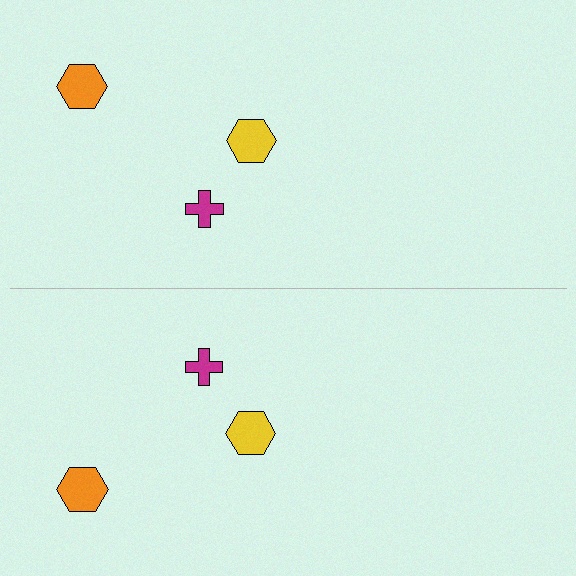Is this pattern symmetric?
Yes, this pattern has bilateral (reflection) symmetry.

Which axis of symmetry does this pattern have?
The pattern has a horizontal axis of symmetry running through the center of the image.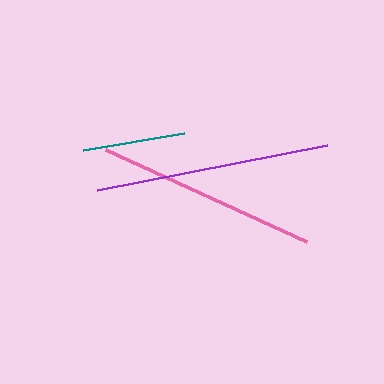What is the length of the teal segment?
The teal segment is approximately 102 pixels long.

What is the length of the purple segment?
The purple segment is approximately 235 pixels long.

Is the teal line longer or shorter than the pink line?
The pink line is longer than the teal line.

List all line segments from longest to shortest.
From longest to shortest: purple, pink, teal.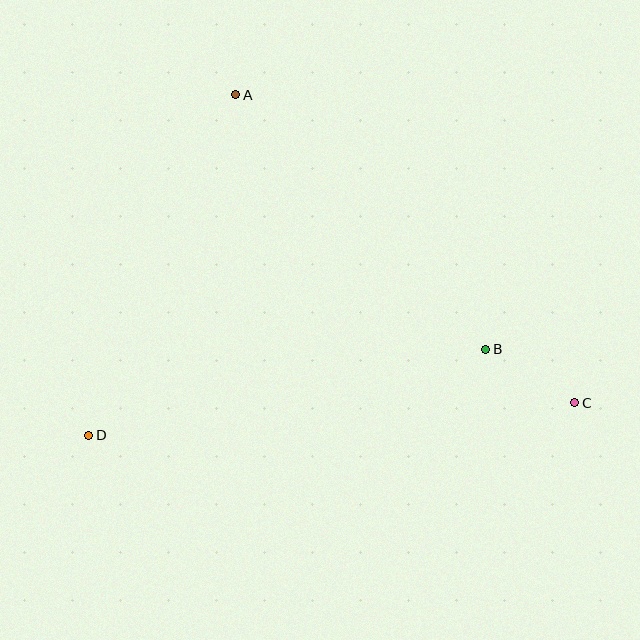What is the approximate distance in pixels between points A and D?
The distance between A and D is approximately 371 pixels.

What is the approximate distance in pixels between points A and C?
The distance between A and C is approximately 458 pixels.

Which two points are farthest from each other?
Points C and D are farthest from each other.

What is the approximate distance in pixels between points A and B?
The distance between A and B is approximately 357 pixels.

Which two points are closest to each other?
Points B and C are closest to each other.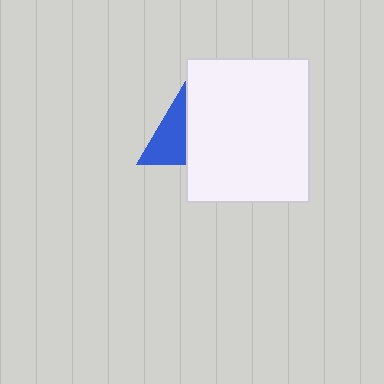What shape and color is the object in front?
The object in front is a white rectangle.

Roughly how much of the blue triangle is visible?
About half of it is visible (roughly 50%).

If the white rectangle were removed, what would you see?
You would see the complete blue triangle.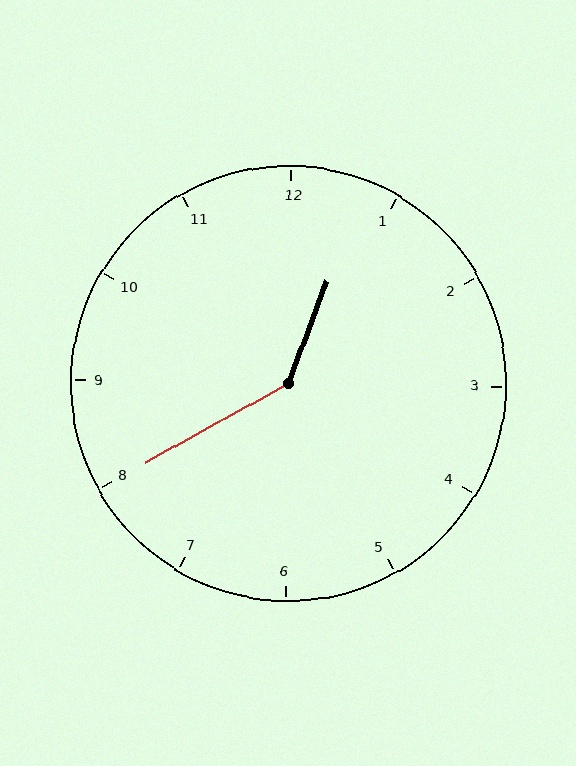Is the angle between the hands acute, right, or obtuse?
It is obtuse.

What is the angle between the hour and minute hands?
Approximately 140 degrees.